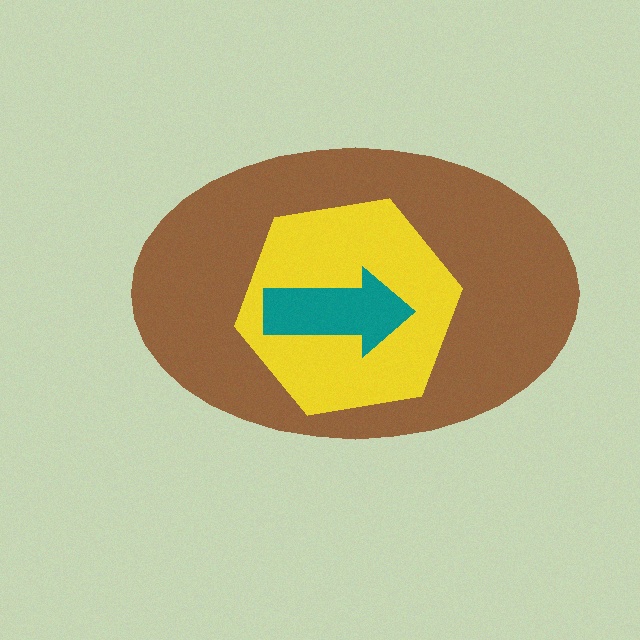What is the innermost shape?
The teal arrow.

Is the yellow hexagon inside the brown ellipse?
Yes.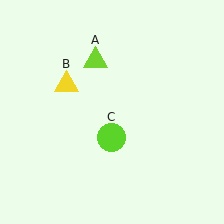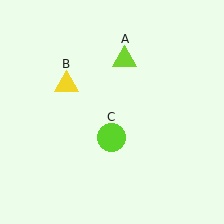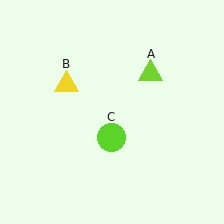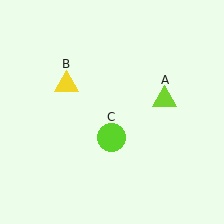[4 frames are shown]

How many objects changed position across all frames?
1 object changed position: lime triangle (object A).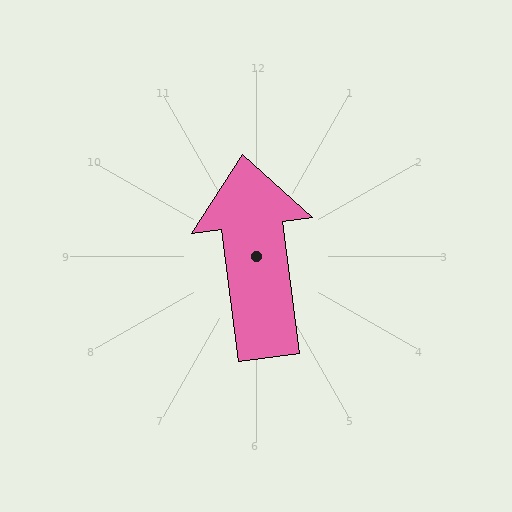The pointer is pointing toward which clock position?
Roughly 12 o'clock.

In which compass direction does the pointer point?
North.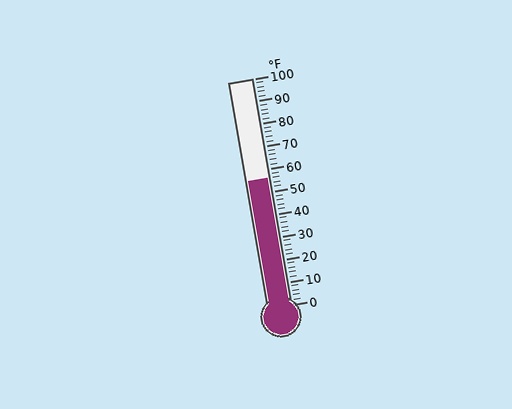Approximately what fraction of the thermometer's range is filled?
The thermometer is filled to approximately 55% of its range.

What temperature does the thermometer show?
The thermometer shows approximately 56°F.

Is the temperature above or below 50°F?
The temperature is above 50°F.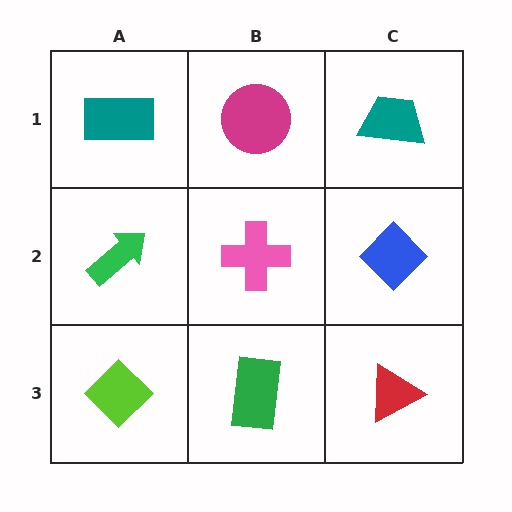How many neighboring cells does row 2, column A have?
3.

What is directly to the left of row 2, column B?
A green arrow.